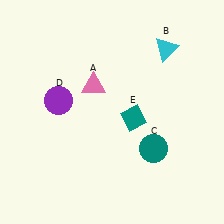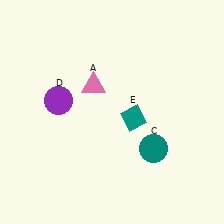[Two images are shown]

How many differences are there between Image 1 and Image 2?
There is 1 difference between the two images.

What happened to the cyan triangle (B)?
The cyan triangle (B) was removed in Image 2. It was in the top-right area of Image 1.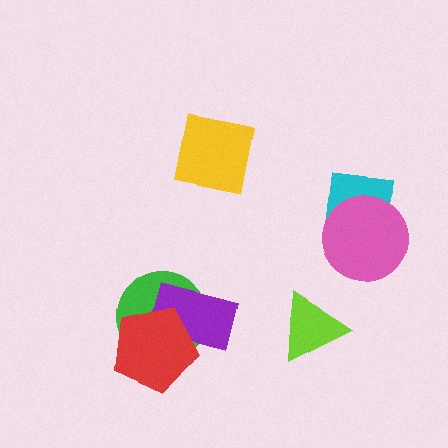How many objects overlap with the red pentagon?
2 objects overlap with the red pentagon.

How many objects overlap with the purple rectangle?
2 objects overlap with the purple rectangle.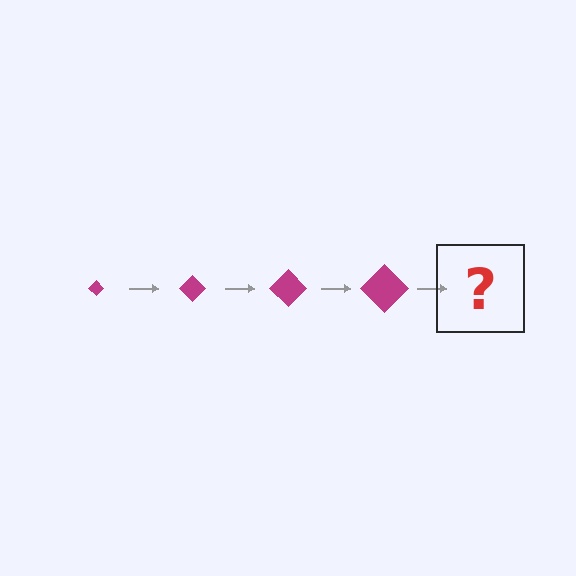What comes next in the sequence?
The next element should be a magenta diamond, larger than the previous one.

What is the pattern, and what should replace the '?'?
The pattern is that the diamond gets progressively larger each step. The '?' should be a magenta diamond, larger than the previous one.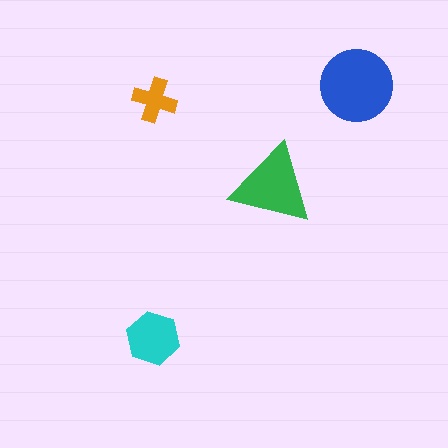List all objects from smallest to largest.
The orange cross, the cyan hexagon, the green triangle, the blue circle.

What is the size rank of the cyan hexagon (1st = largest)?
3rd.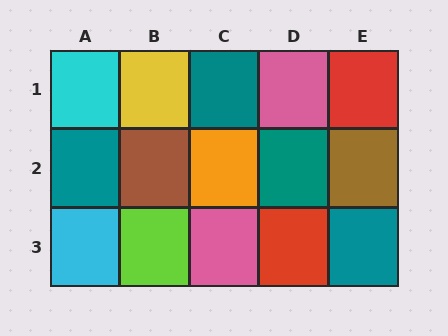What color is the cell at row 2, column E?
Brown.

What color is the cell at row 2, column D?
Teal.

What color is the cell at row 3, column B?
Lime.